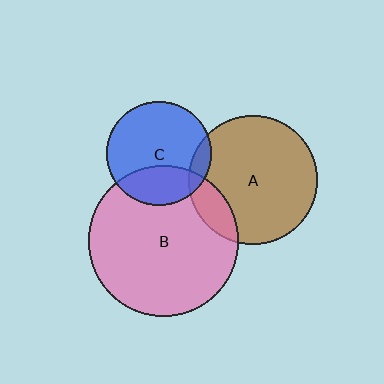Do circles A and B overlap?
Yes.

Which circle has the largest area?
Circle B (pink).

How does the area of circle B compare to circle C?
Approximately 2.1 times.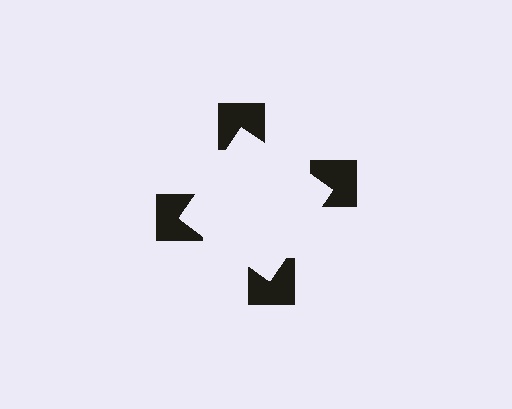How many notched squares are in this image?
There are 4 — one at each vertex of the illusory square.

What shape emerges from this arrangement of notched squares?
An illusory square — its edges are inferred from the aligned wedge cuts in the notched squares, not physically drawn.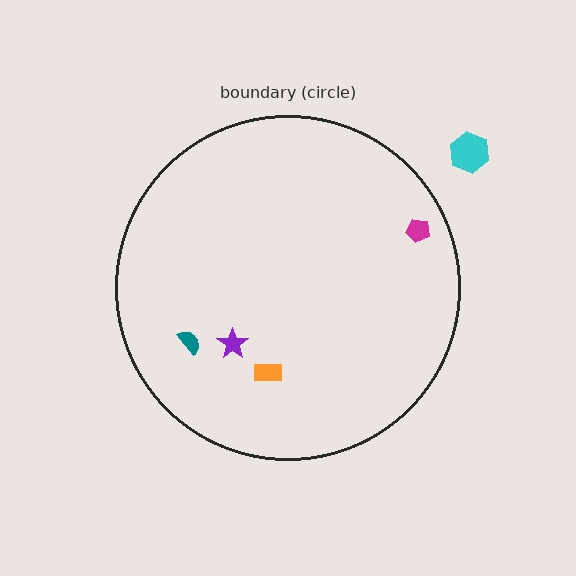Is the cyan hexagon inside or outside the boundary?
Outside.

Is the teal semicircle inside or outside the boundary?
Inside.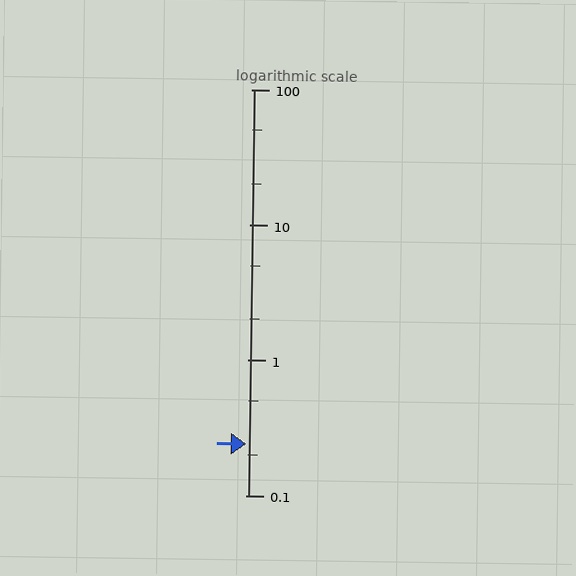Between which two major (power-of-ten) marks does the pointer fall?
The pointer is between 0.1 and 1.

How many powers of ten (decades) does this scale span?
The scale spans 3 decades, from 0.1 to 100.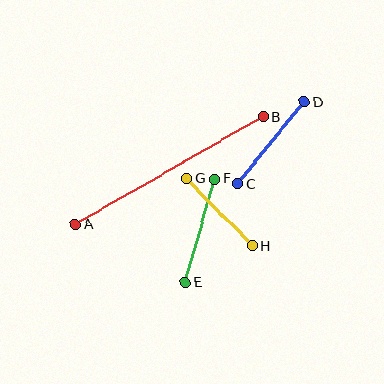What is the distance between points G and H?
The distance is approximately 94 pixels.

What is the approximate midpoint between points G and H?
The midpoint is at approximately (219, 212) pixels.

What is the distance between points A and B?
The distance is approximately 216 pixels.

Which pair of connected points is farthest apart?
Points A and B are farthest apart.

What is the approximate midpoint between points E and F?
The midpoint is at approximately (200, 231) pixels.